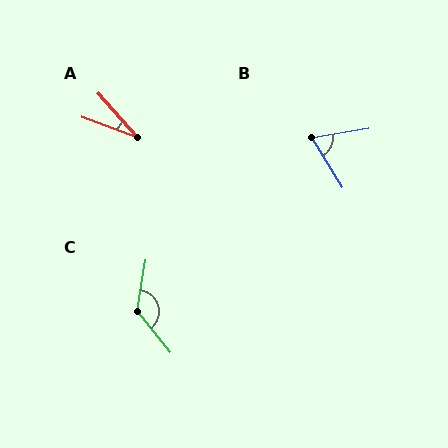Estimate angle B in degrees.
Approximately 68 degrees.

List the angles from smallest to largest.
A (28°), B (68°), C (132°).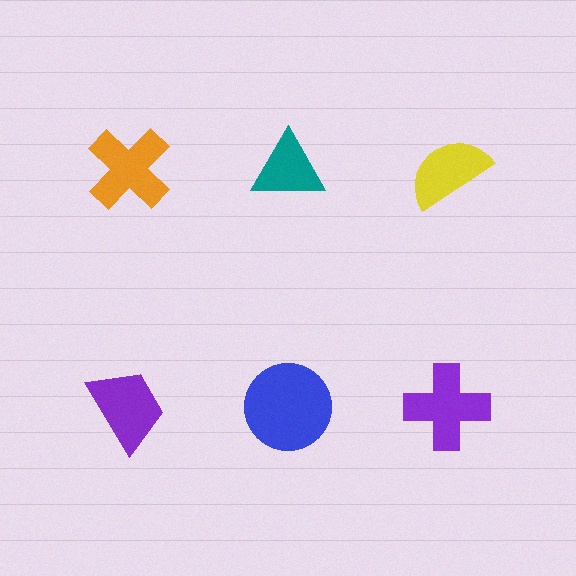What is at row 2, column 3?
A purple cross.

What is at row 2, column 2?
A blue circle.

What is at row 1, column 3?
A yellow semicircle.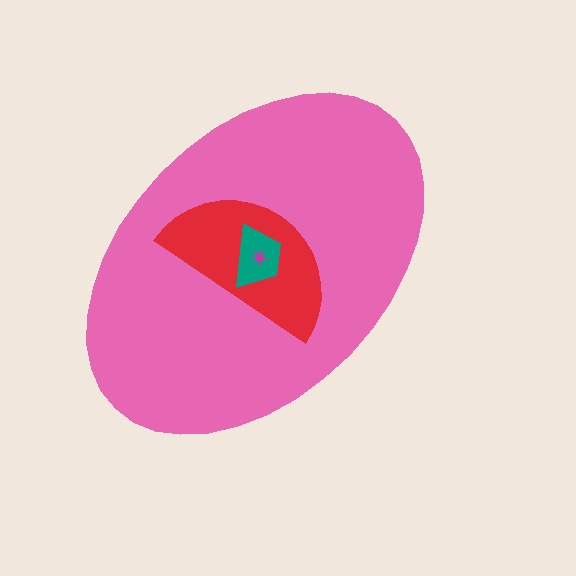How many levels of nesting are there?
4.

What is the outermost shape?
The pink ellipse.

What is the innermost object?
The magenta star.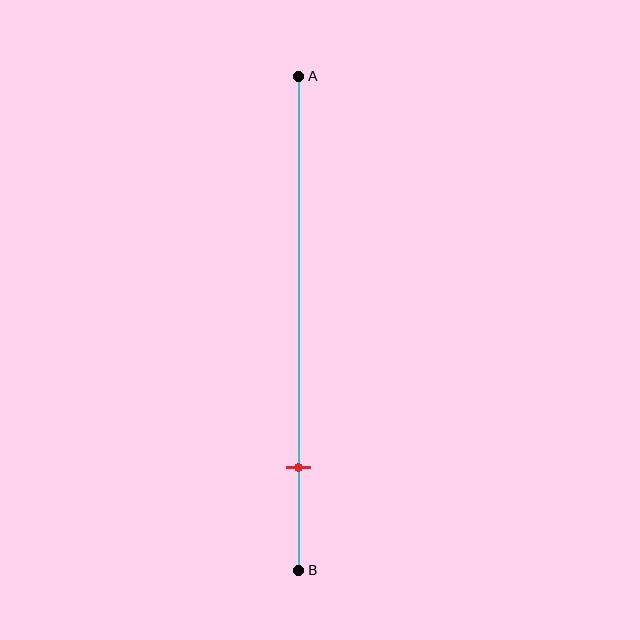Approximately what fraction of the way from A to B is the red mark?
The red mark is approximately 80% of the way from A to B.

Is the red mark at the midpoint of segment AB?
No, the mark is at about 80% from A, not at the 50% midpoint.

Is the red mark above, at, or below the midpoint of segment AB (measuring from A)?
The red mark is below the midpoint of segment AB.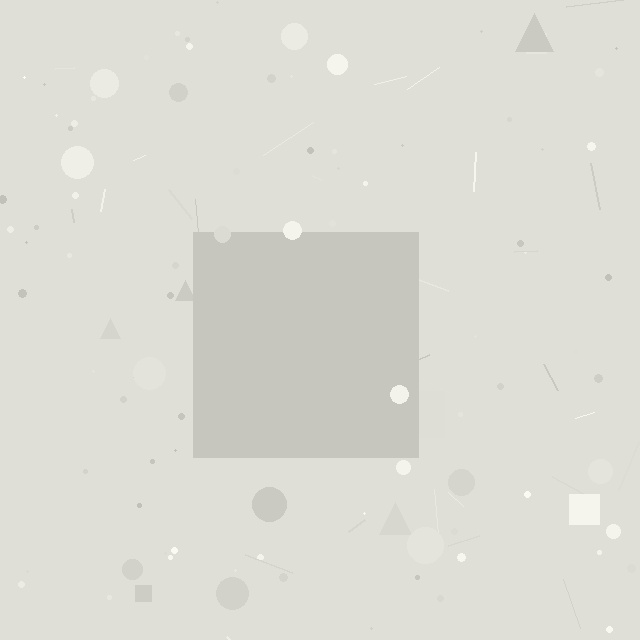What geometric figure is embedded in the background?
A square is embedded in the background.